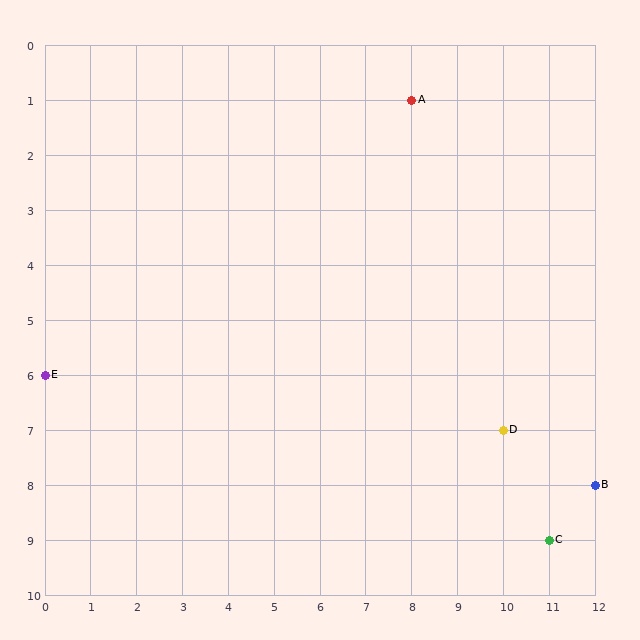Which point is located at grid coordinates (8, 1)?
Point A is at (8, 1).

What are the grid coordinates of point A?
Point A is at grid coordinates (8, 1).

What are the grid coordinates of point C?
Point C is at grid coordinates (11, 9).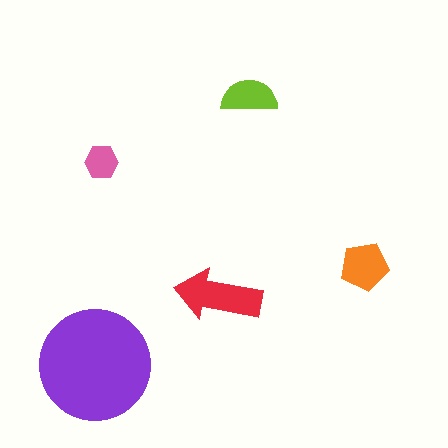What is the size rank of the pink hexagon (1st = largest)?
5th.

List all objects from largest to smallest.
The purple circle, the red arrow, the orange pentagon, the lime semicircle, the pink hexagon.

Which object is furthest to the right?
The orange pentagon is rightmost.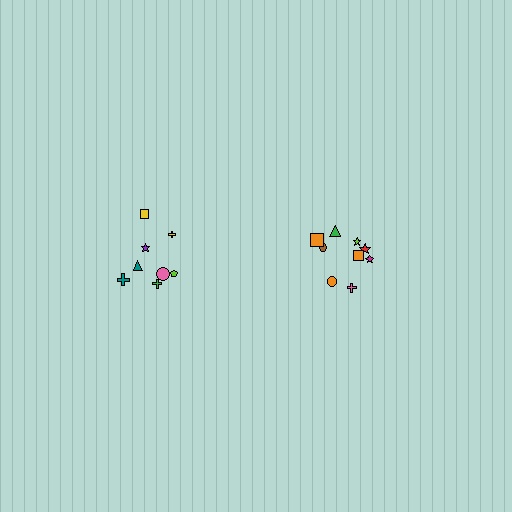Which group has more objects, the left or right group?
The right group.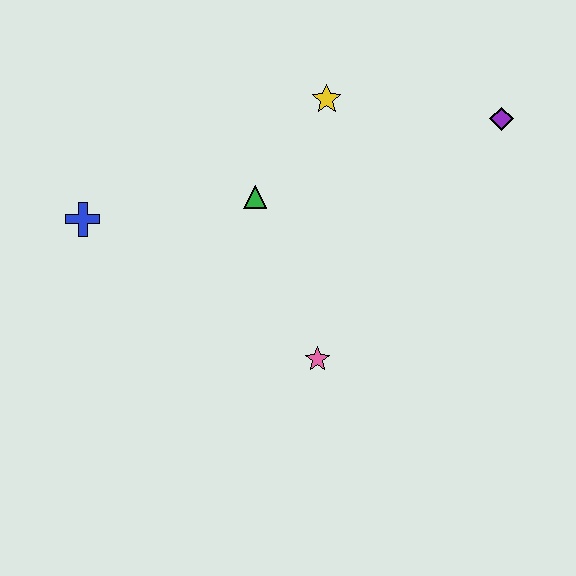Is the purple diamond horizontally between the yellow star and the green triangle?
No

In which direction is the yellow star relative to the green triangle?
The yellow star is above the green triangle.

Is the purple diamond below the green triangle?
No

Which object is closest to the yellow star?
The green triangle is closest to the yellow star.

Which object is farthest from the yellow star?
The blue cross is farthest from the yellow star.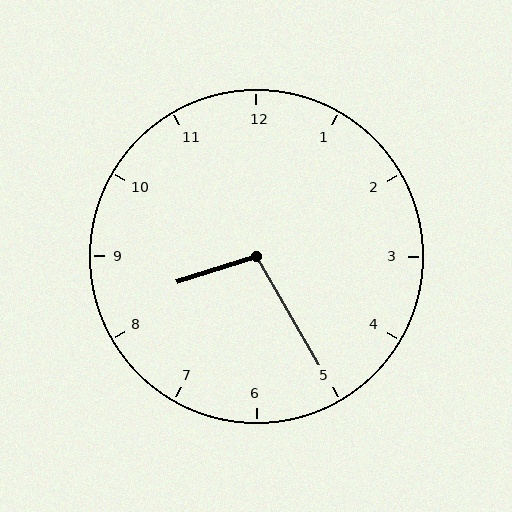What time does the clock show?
8:25.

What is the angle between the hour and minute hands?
Approximately 102 degrees.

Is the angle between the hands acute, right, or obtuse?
It is obtuse.